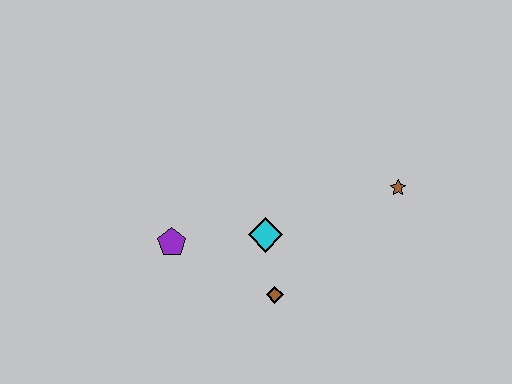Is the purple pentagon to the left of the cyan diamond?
Yes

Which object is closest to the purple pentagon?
The cyan diamond is closest to the purple pentagon.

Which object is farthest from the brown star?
The purple pentagon is farthest from the brown star.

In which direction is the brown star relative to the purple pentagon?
The brown star is to the right of the purple pentagon.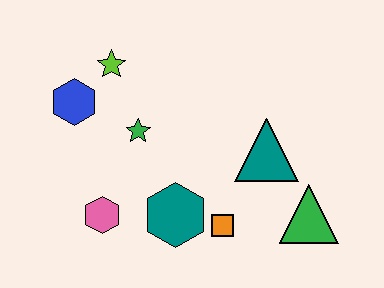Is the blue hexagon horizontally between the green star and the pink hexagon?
No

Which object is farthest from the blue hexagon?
The green triangle is farthest from the blue hexagon.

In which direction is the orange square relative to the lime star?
The orange square is below the lime star.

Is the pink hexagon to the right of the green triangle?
No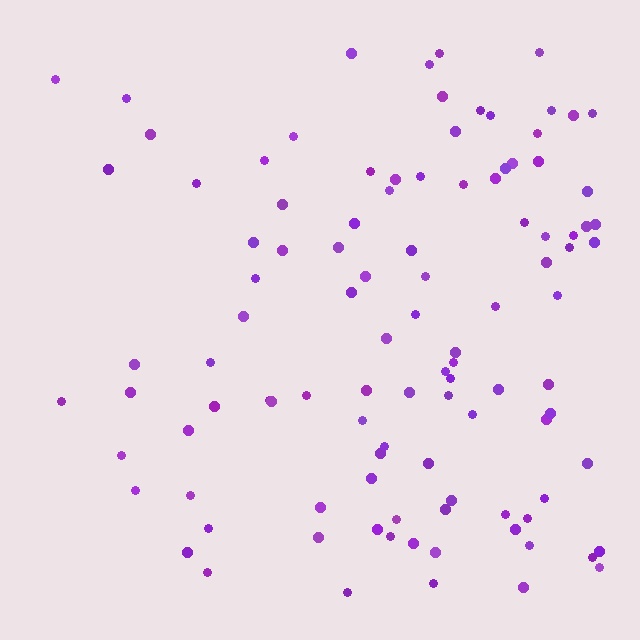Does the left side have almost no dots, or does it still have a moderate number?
Still a moderate number, just noticeably fewer than the right.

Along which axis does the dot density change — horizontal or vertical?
Horizontal.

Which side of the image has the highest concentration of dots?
The right.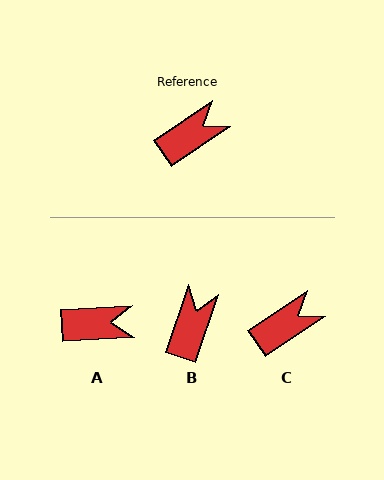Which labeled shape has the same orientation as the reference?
C.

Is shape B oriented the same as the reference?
No, it is off by about 37 degrees.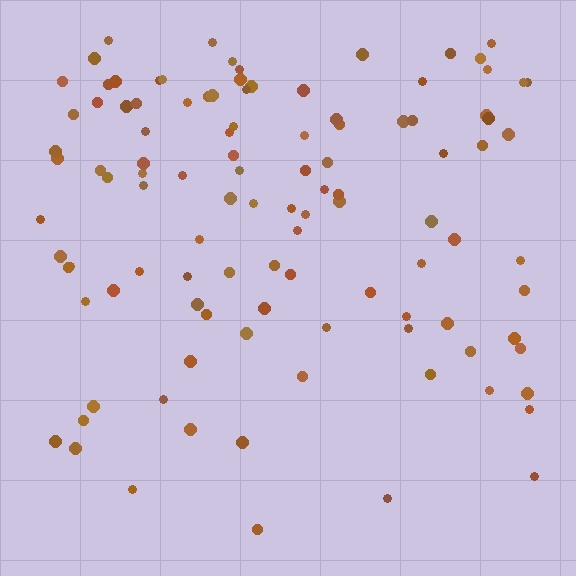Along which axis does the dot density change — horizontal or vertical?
Vertical.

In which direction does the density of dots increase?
From bottom to top, with the top side densest.